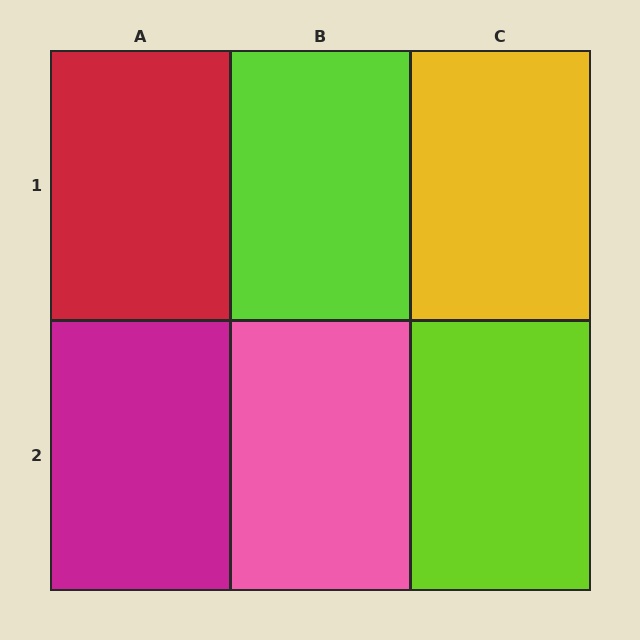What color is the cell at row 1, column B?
Lime.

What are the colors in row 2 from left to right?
Magenta, pink, lime.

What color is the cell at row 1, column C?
Yellow.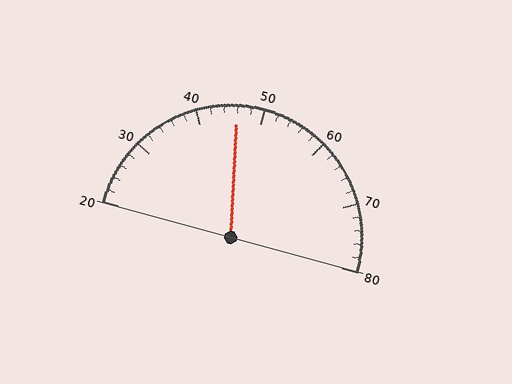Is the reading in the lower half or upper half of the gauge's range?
The reading is in the lower half of the range (20 to 80).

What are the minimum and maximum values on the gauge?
The gauge ranges from 20 to 80.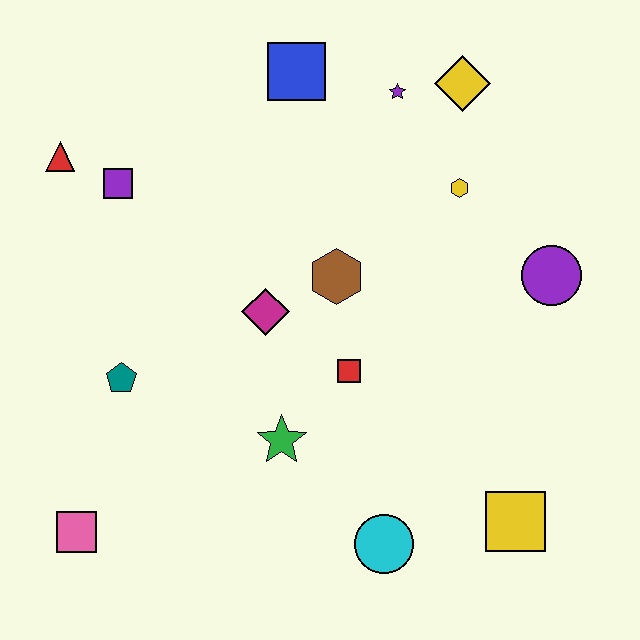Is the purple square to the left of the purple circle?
Yes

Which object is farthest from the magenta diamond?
The yellow square is farthest from the magenta diamond.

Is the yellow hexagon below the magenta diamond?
No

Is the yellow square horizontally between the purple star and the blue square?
No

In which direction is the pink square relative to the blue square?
The pink square is below the blue square.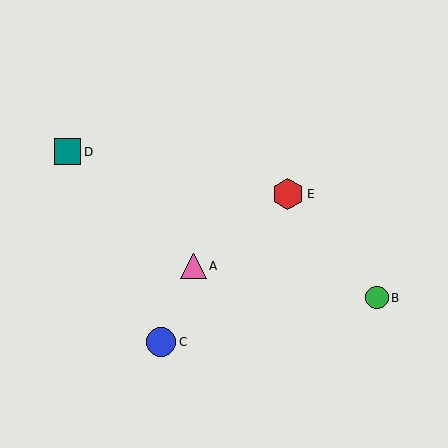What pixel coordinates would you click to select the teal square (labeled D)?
Click at (67, 152) to select the teal square D.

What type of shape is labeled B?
Shape B is a green circle.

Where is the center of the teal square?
The center of the teal square is at (67, 152).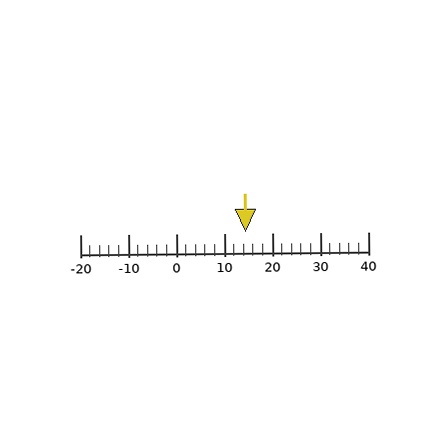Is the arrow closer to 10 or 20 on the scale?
The arrow is closer to 10.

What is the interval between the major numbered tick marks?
The major tick marks are spaced 10 units apart.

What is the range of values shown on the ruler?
The ruler shows values from -20 to 40.